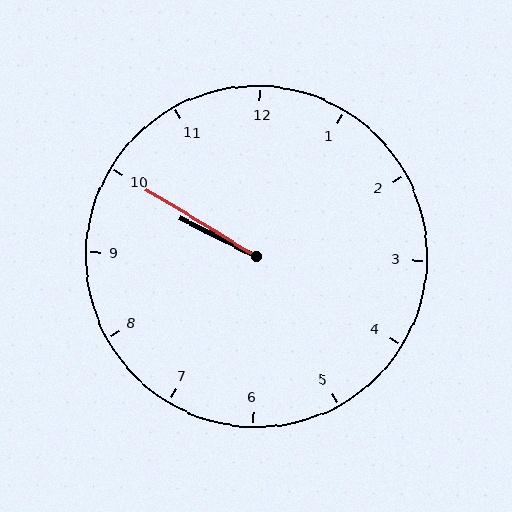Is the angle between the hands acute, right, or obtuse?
It is acute.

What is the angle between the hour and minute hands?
Approximately 5 degrees.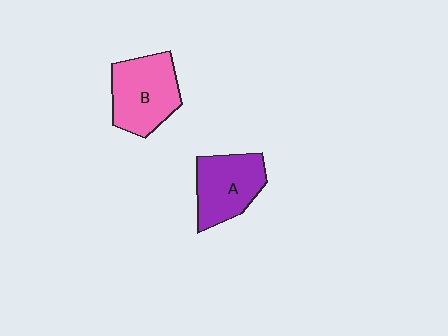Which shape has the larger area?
Shape B (pink).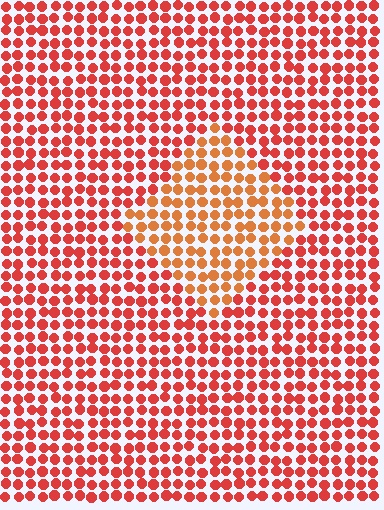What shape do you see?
I see a diamond.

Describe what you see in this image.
The image is filled with small red elements in a uniform arrangement. A diamond-shaped region is visible where the elements are tinted to a slightly different hue, forming a subtle color boundary.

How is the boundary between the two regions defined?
The boundary is defined purely by a slight shift in hue (about 25 degrees). Spacing, size, and orientation are identical on both sides.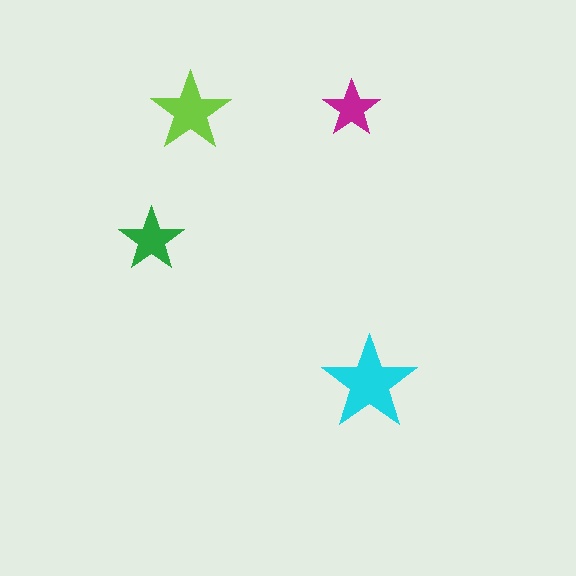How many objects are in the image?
There are 4 objects in the image.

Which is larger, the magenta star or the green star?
The green one.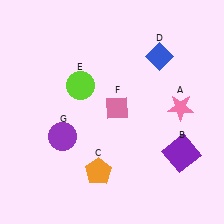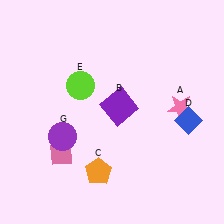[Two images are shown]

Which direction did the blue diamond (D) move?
The blue diamond (D) moved down.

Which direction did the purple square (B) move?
The purple square (B) moved left.